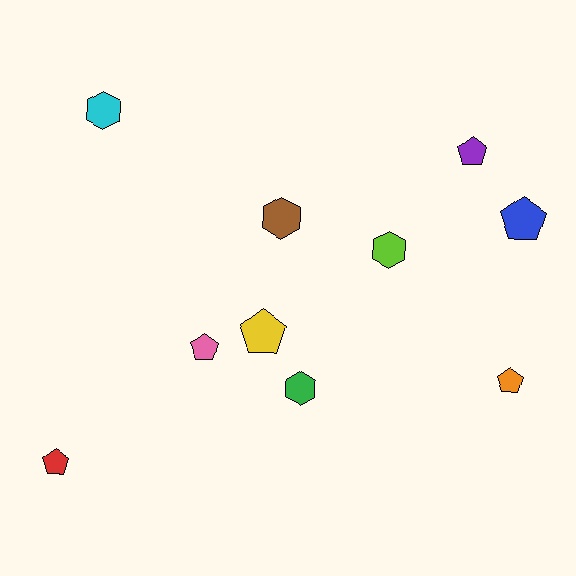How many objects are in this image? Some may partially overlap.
There are 10 objects.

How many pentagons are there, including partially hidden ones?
There are 6 pentagons.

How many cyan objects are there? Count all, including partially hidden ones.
There is 1 cyan object.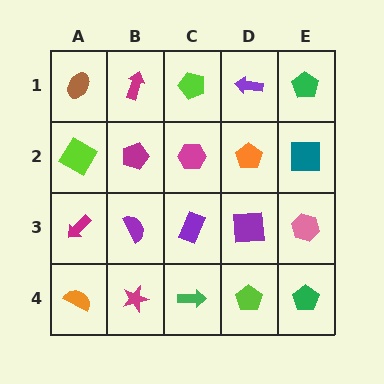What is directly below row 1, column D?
An orange pentagon.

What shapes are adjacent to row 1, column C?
A magenta hexagon (row 2, column C), a magenta arrow (row 1, column B), a purple arrow (row 1, column D).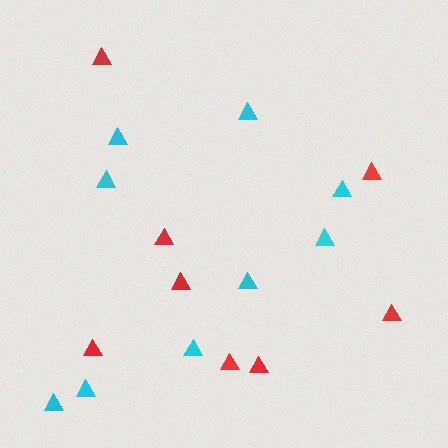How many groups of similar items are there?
There are 2 groups: one group of red triangles (8) and one group of cyan triangles (9).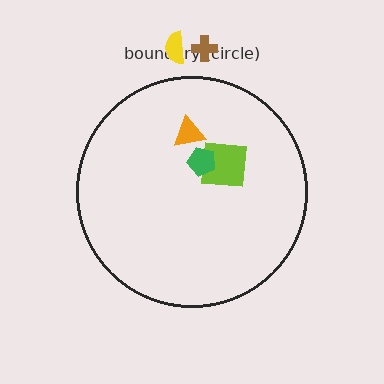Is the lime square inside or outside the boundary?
Inside.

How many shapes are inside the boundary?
3 inside, 2 outside.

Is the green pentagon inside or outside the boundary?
Inside.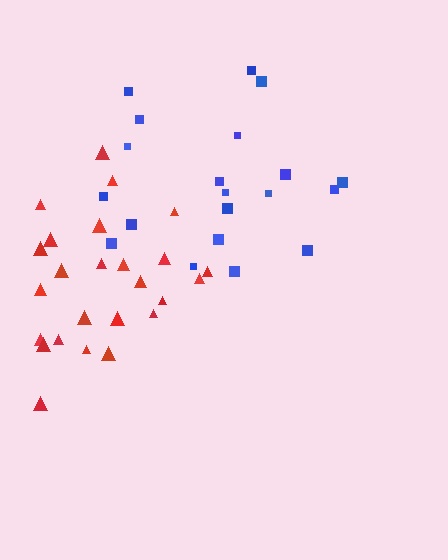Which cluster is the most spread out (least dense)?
Blue.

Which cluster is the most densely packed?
Red.